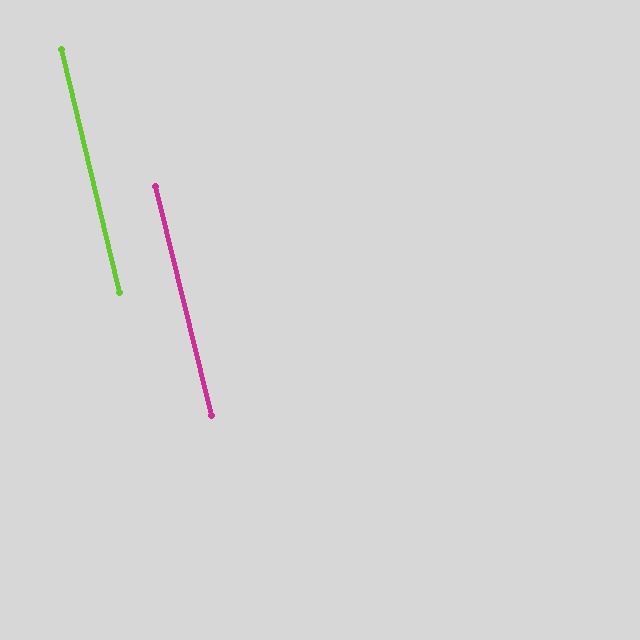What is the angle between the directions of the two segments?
Approximately 0 degrees.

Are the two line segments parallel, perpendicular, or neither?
Parallel — their directions differ by only 0.4°.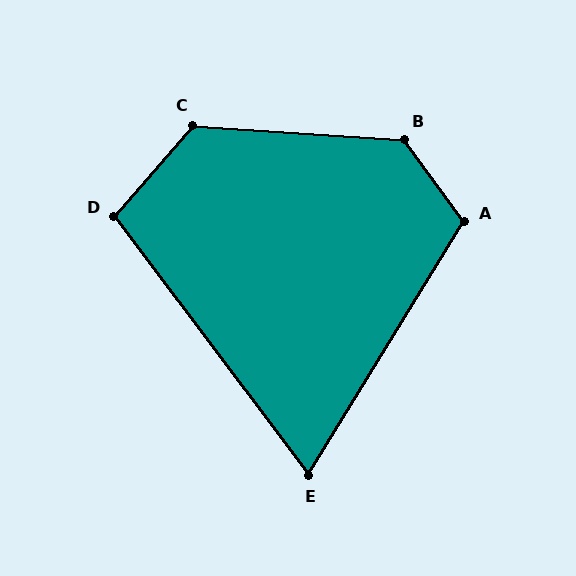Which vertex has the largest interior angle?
B, at approximately 130 degrees.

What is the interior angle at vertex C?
Approximately 127 degrees (obtuse).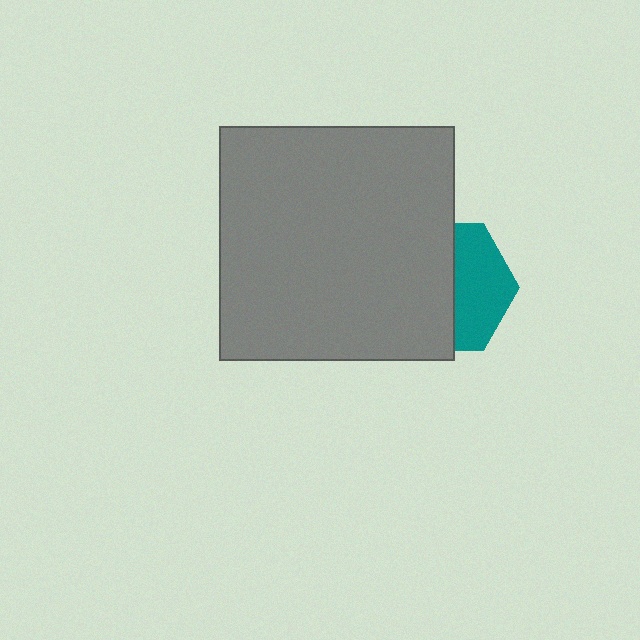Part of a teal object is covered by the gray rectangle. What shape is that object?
It is a hexagon.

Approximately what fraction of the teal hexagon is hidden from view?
Roughly 58% of the teal hexagon is hidden behind the gray rectangle.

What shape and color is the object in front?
The object in front is a gray rectangle.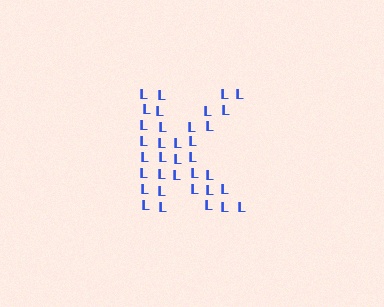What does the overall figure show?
The overall figure shows the letter K.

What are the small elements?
The small elements are letter L's.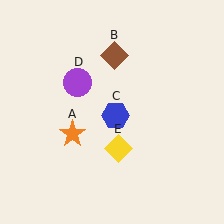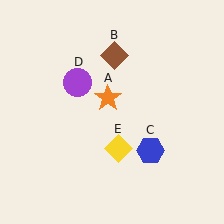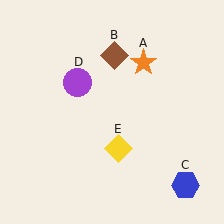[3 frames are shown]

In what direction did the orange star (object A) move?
The orange star (object A) moved up and to the right.